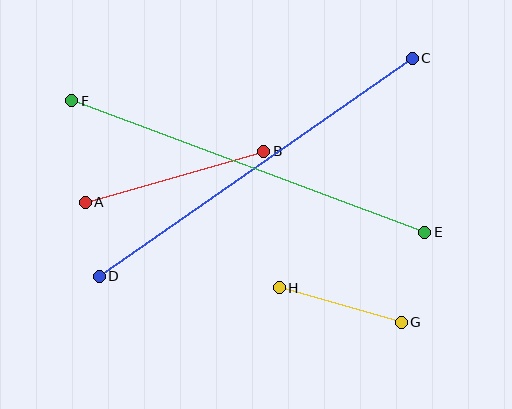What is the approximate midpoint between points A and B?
The midpoint is at approximately (175, 177) pixels.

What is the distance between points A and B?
The distance is approximately 186 pixels.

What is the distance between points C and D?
The distance is approximately 381 pixels.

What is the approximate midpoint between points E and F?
The midpoint is at approximately (248, 167) pixels.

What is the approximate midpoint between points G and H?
The midpoint is at approximately (340, 305) pixels.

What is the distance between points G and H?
The distance is approximately 127 pixels.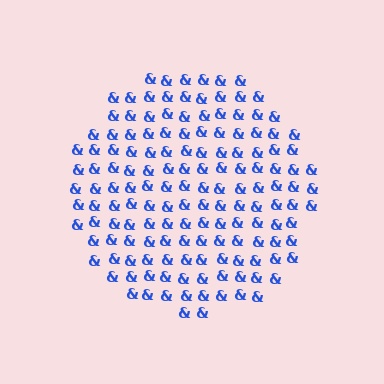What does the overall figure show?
The overall figure shows a circle.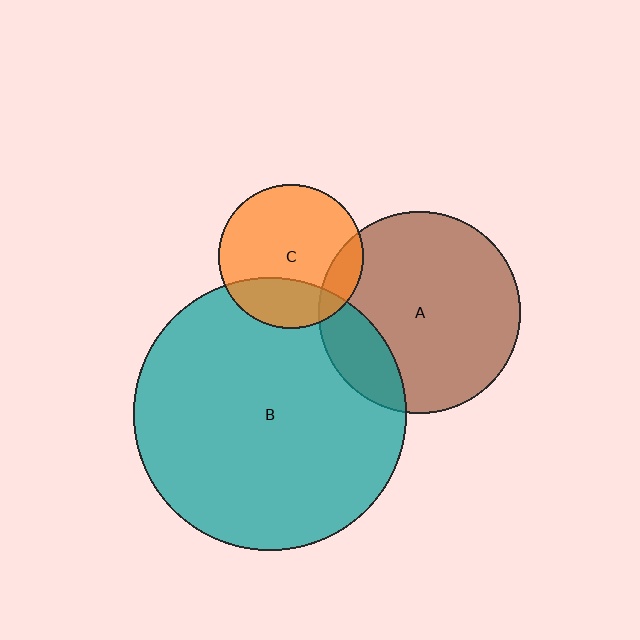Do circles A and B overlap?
Yes.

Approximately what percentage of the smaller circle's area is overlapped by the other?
Approximately 20%.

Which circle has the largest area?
Circle B (teal).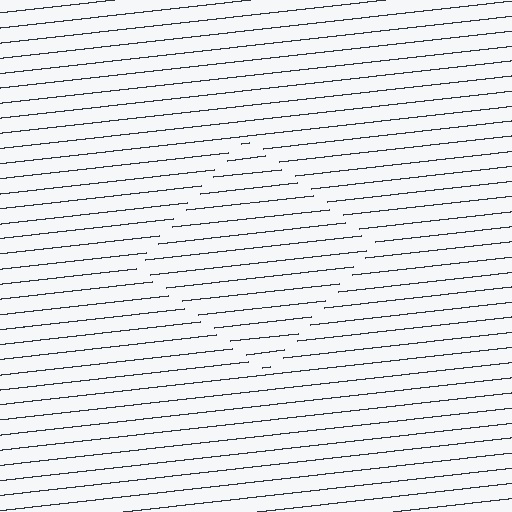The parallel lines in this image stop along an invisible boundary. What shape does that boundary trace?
An illusory square. The interior of the shape contains the same grating, shifted by half a period — the contour is defined by the phase discontinuity where line-ends from the inner and outer gratings abut.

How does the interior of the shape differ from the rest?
The interior of the shape contains the same grating, shifted by half a period — the contour is defined by the phase discontinuity where line-ends from the inner and outer gratings abut.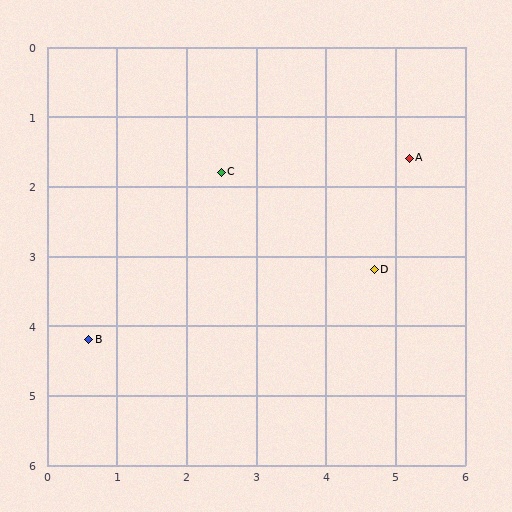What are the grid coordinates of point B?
Point B is at approximately (0.6, 4.2).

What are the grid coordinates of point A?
Point A is at approximately (5.2, 1.6).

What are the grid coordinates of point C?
Point C is at approximately (2.5, 1.8).